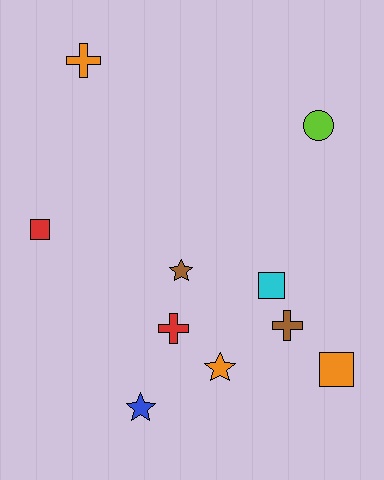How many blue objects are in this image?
There is 1 blue object.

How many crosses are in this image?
There are 3 crosses.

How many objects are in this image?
There are 10 objects.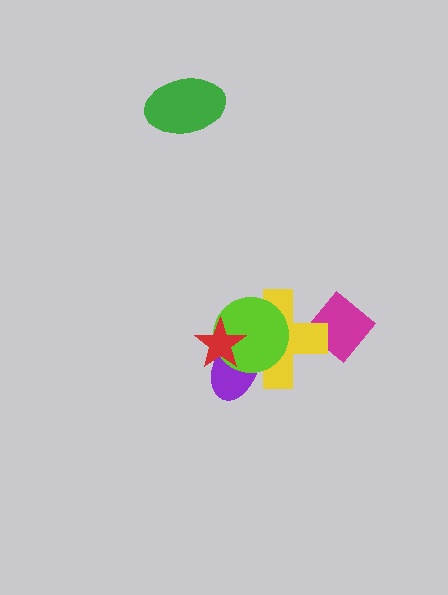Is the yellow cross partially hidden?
Yes, it is partially covered by another shape.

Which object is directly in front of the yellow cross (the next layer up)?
The lime circle is directly in front of the yellow cross.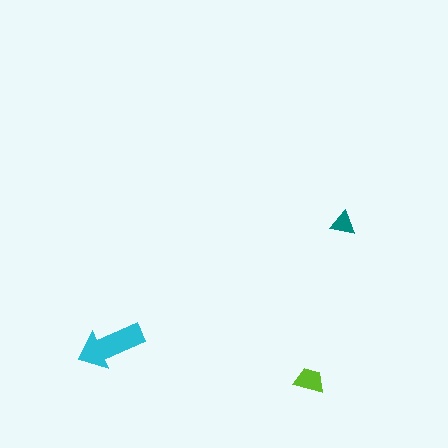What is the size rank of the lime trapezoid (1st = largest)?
2nd.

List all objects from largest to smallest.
The cyan arrow, the lime trapezoid, the teal triangle.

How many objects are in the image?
There are 3 objects in the image.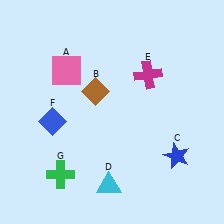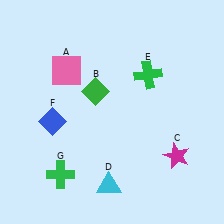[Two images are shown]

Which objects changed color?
B changed from brown to green. C changed from blue to magenta. E changed from magenta to green.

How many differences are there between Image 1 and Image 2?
There are 3 differences between the two images.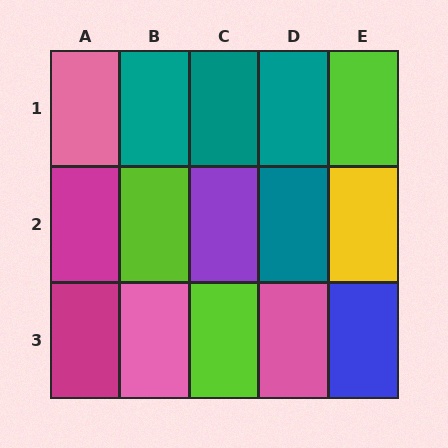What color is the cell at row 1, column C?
Teal.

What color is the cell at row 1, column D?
Teal.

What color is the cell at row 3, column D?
Pink.